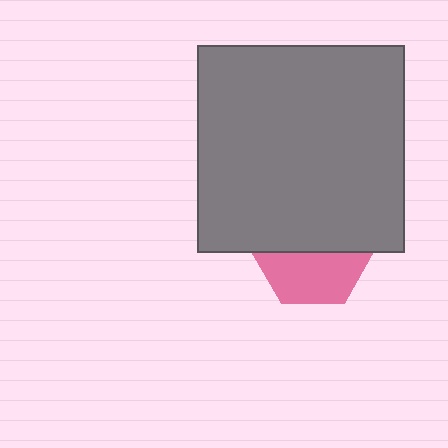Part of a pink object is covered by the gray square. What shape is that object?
It is a hexagon.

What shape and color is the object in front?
The object in front is a gray square.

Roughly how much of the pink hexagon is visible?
A small part of it is visible (roughly 44%).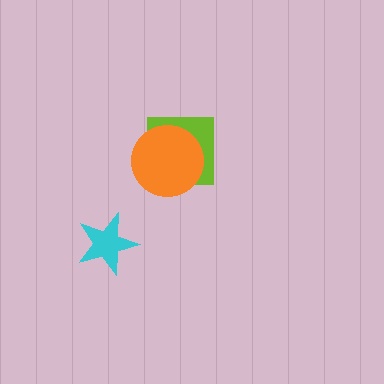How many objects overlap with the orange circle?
1 object overlaps with the orange circle.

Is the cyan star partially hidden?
No, no other shape covers it.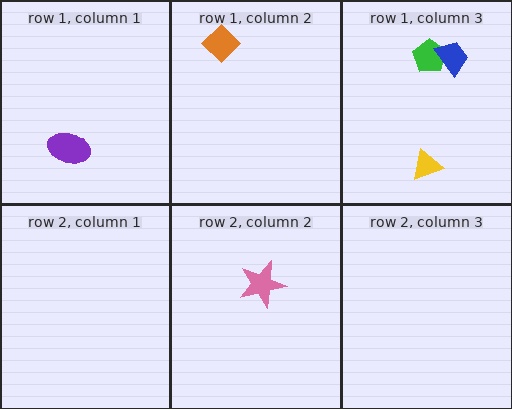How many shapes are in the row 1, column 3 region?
3.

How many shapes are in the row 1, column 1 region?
1.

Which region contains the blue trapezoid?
The row 1, column 3 region.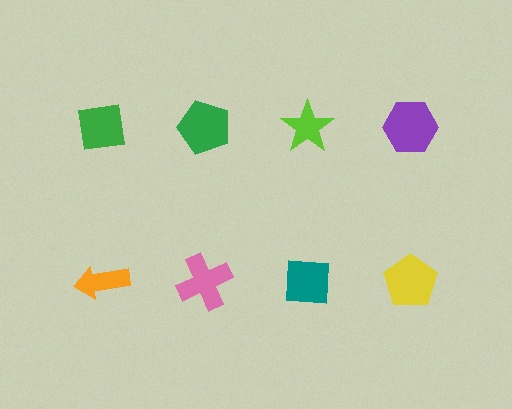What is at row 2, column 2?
A pink cross.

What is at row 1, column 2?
A green pentagon.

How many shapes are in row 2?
4 shapes.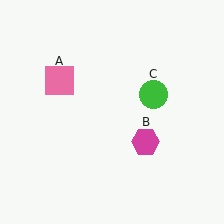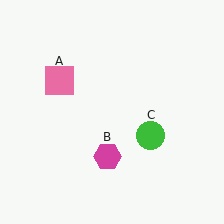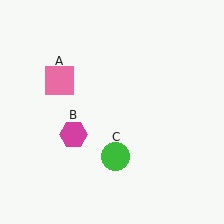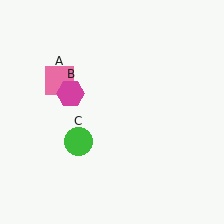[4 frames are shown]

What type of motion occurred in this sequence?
The magenta hexagon (object B), green circle (object C) rotated clockwise around the center of the scene.